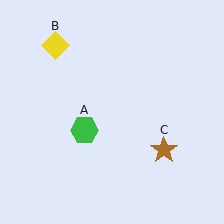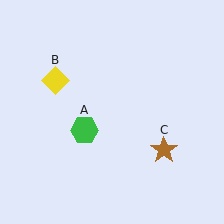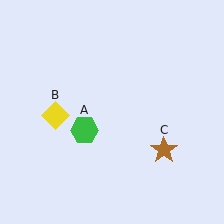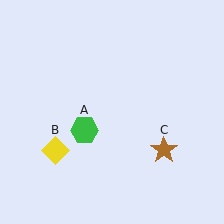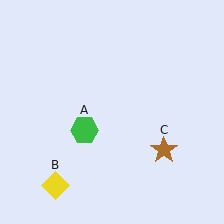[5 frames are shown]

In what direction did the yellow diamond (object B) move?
The yellow diamond (object B) moved down.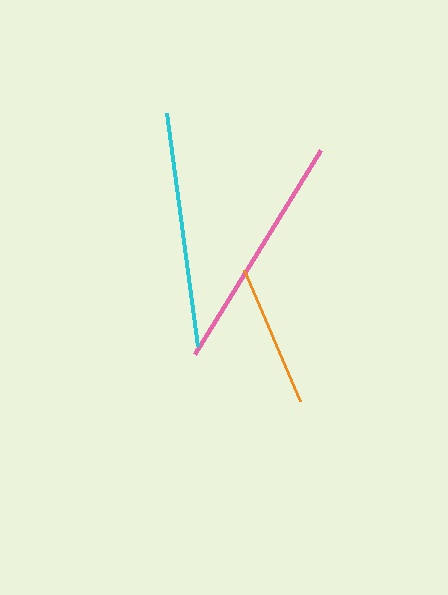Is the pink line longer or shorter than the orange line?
The pink line is longer than the orange line.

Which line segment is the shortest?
The orange line is the shortest at approximately 143 pixels.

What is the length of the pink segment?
The pink segment is approximately 240 pixels long.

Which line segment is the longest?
The pink line is the longest at approximately 240 pixels.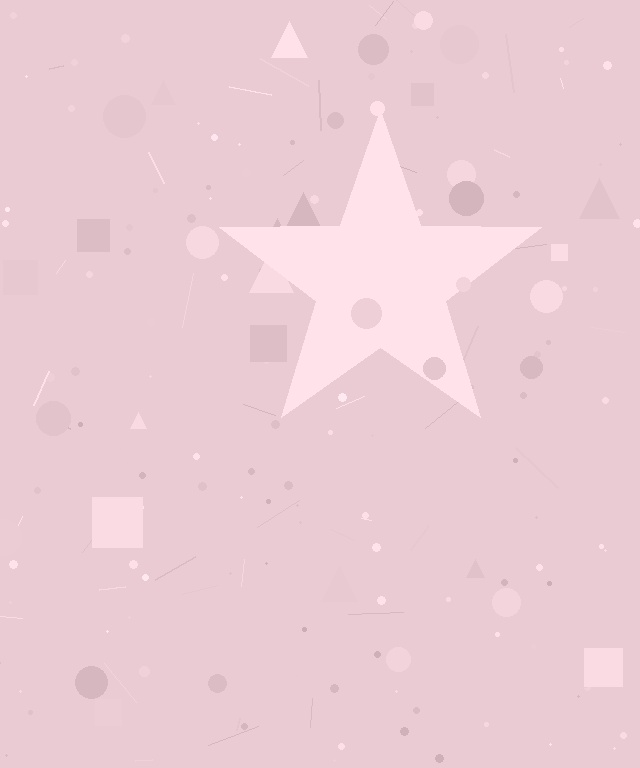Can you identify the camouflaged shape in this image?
The camouflaged shape is a star.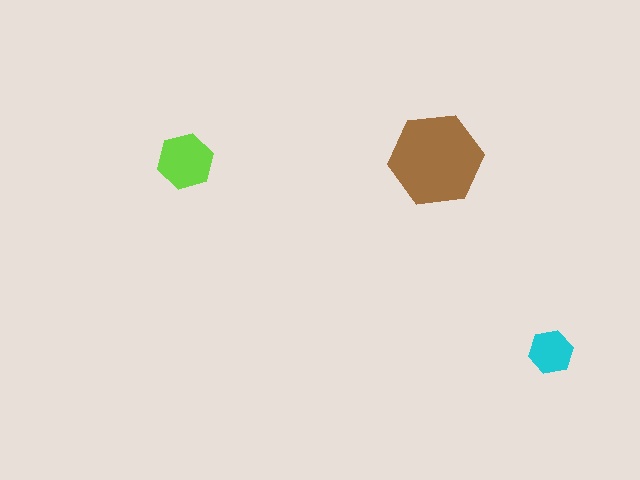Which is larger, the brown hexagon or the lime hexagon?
The brown one.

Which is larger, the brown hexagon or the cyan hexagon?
The brown one.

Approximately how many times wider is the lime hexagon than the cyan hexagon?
About 1.5 times wider.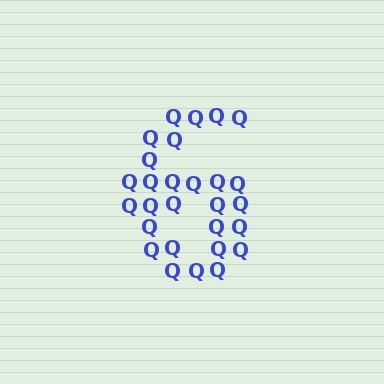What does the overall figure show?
The overall figure shows the digit 6.